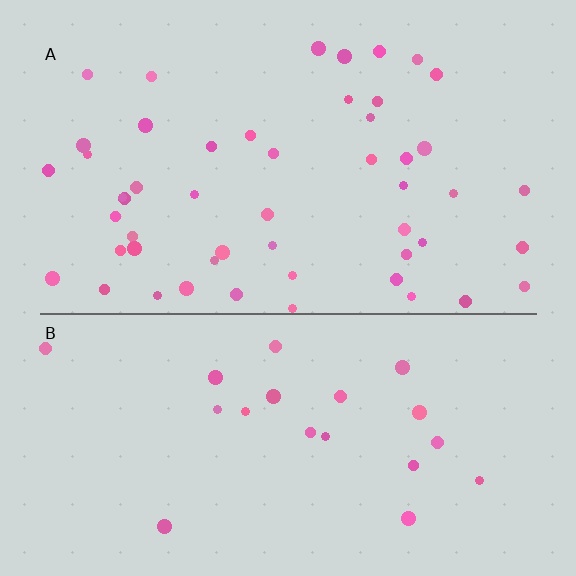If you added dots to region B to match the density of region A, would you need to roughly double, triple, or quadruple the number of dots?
Approximately triple.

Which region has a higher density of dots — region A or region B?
A (the top).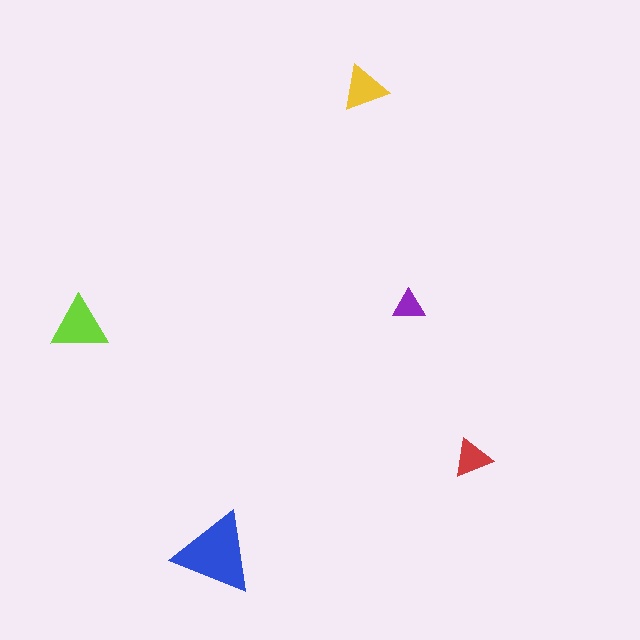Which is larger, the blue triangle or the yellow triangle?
The blue one.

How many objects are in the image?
There are 5 objects in the image.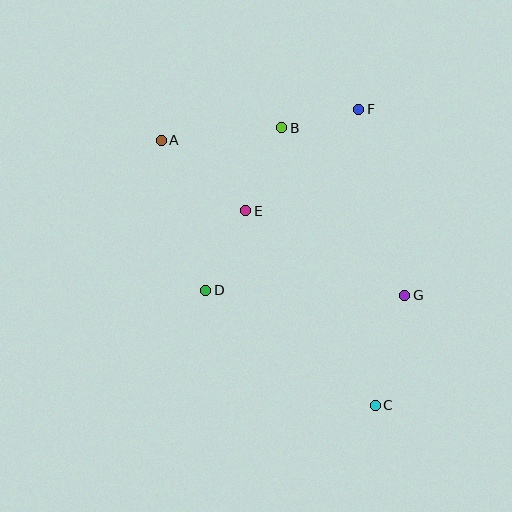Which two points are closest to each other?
Points B and F are closest to each other.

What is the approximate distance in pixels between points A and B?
The distance between A and B is approximately 121 pixels.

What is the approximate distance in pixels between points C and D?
The distance between C and D is approximately 205 pixels.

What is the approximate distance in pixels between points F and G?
The distance between F and G is approximately 192 pixels.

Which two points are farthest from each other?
Points A and C are farthest from each other.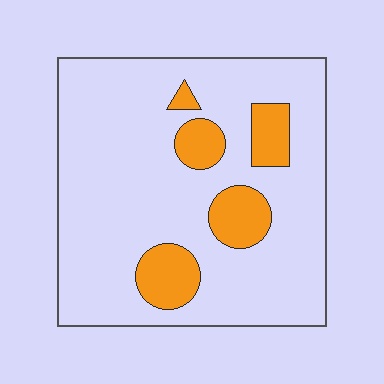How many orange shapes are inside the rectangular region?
5.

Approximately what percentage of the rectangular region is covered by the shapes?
Approximately 15%.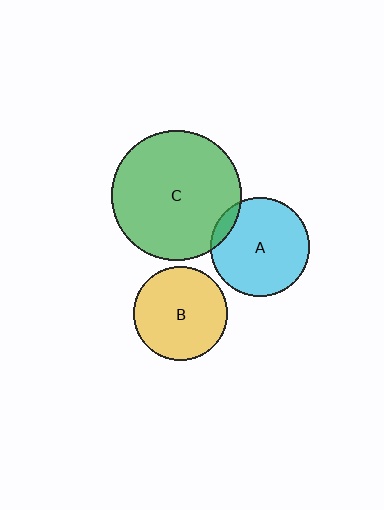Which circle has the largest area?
Circle C (green).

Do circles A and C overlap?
Yes.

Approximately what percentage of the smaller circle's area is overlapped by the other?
Approximately 10%.